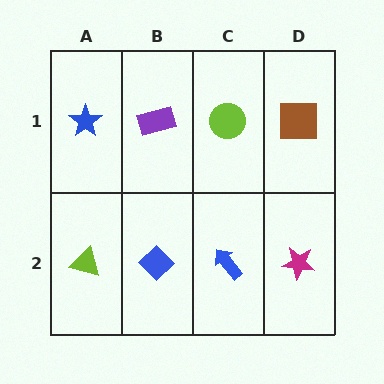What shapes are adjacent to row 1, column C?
A blue arrow (row 2, column C), a purple rectangle (row 1, column B), a brown square (row 1, column D).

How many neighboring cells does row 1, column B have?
3.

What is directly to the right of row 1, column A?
A purple rectangle.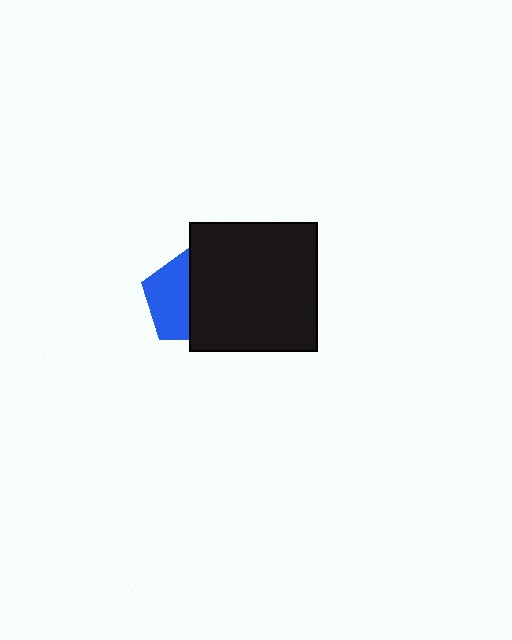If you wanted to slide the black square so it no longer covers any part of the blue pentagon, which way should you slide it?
Slide it right — that is the most direct way to separate the two shapes.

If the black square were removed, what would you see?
You would see the complete blue pentagon.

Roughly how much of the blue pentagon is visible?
About half of it is visible (roughly 50%).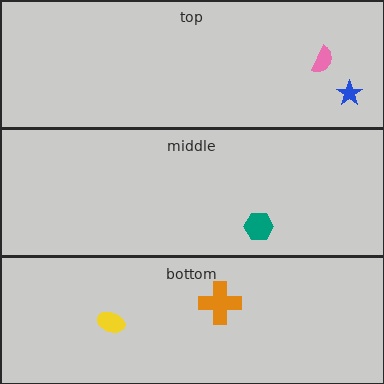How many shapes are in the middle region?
1.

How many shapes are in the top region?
2.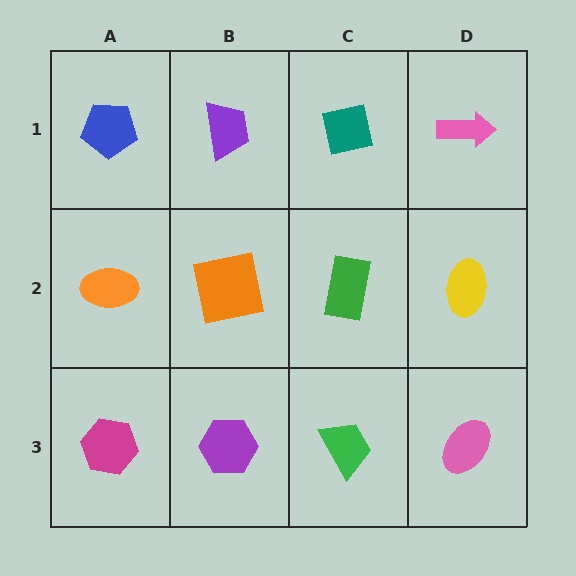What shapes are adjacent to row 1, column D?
A yellow ellipse (row 2, column D), a teal square (row 1, column C).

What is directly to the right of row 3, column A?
A purple hexagon.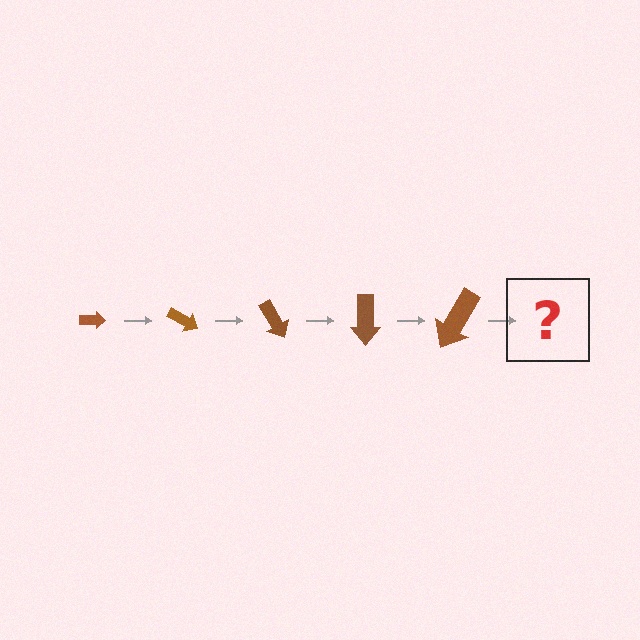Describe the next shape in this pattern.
It should be an arrow, larger than the previous one and rotated 150 degrees from the start.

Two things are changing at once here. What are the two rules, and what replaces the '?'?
The two rules are that the arrow grows larger each step and it rotates 30 degrees each step. The '?' should be an arrow, larger than the previous one and rotated 150 degrees from the start.